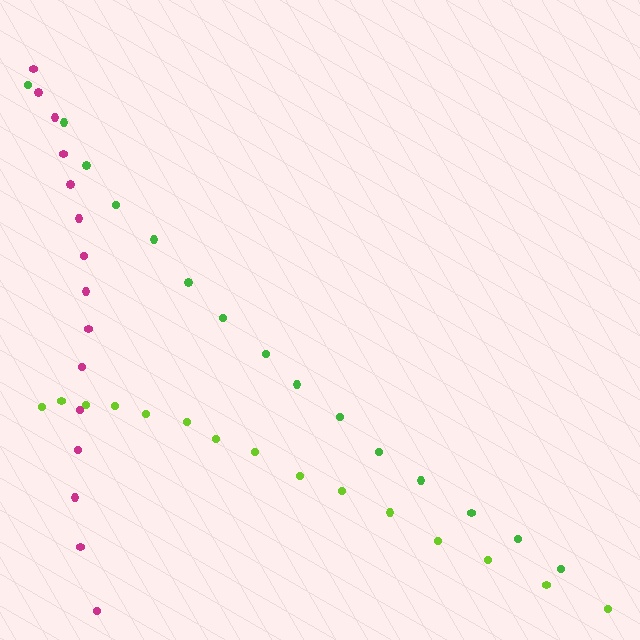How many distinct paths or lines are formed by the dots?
There are 3 distinct paths.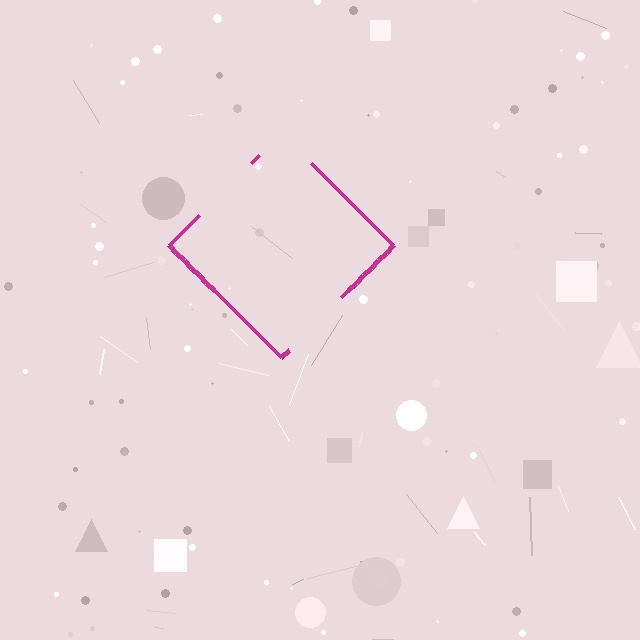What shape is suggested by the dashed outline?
The dashed outline suggests a diamond.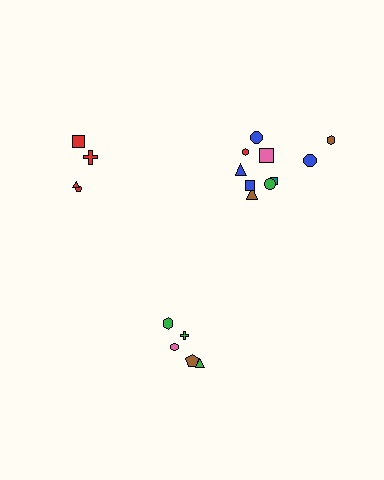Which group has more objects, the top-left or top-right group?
The top-right group.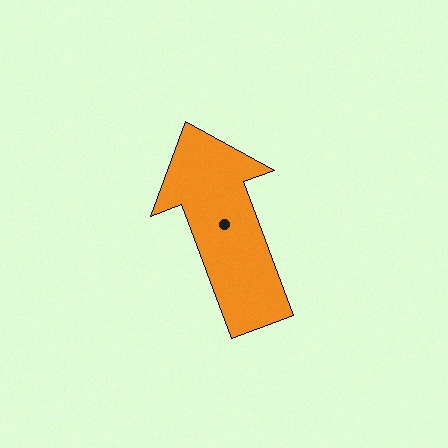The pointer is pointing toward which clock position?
Roughly 11 o'clock.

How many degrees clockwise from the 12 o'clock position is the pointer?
Approximately 340 degrees.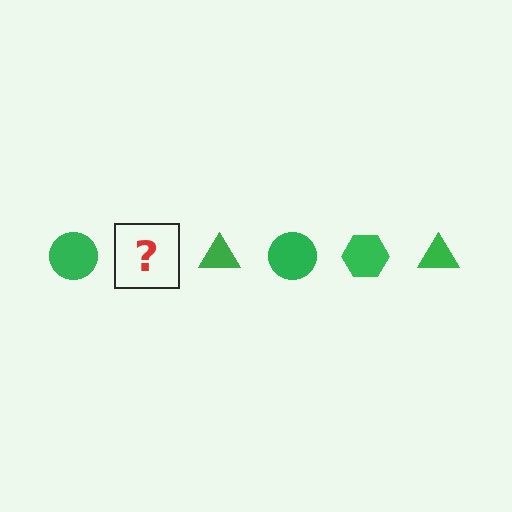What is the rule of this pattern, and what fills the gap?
The rule is that the pattern cycles through circle, hexagon, triangle shapes in green. The gap should be filled with a green hexagon.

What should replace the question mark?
The question mark should be replaced with a green hexagon.